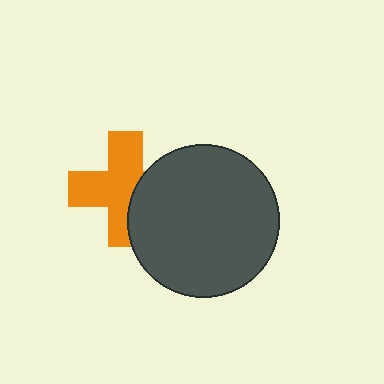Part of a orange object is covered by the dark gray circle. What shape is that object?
It is a cross.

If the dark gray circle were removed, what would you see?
You would see the complete orange cross.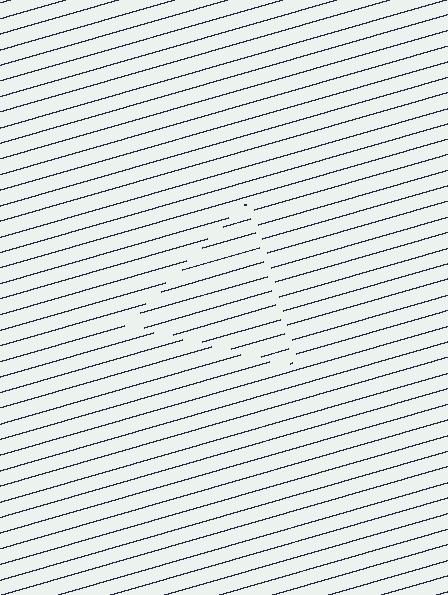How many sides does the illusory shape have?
3 sides — the line-ends trace a triangle.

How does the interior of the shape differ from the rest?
The interior of the shape contains the same grating, shifted by half a period — the contour is defined by the phase discontinuity where line-ends from the inner and outer gratings abut.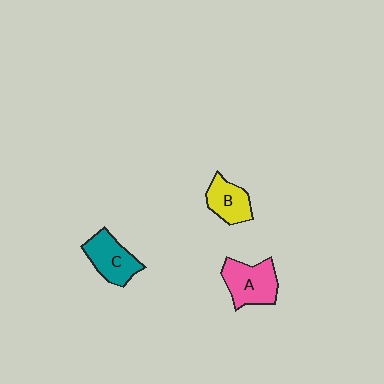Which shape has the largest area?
Shape A (pink).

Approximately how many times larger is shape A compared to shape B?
Approximately 1.4 times.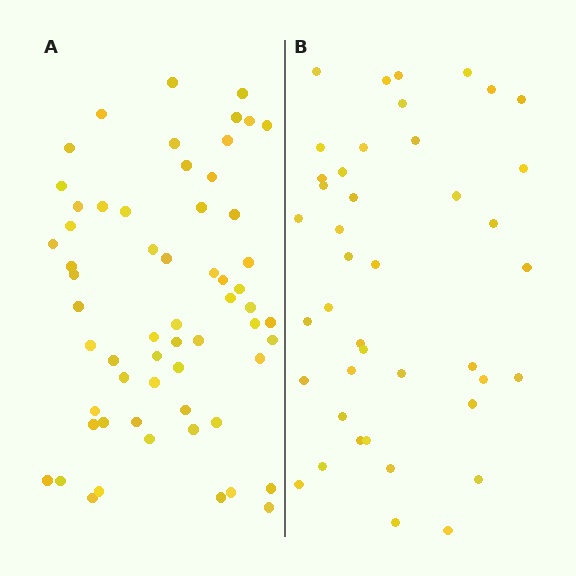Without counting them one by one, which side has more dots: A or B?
Region A (the left region) has more dots.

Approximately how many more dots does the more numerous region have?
Region A has approximately 20 more dots than region B.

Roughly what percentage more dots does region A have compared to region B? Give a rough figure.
About 45% more.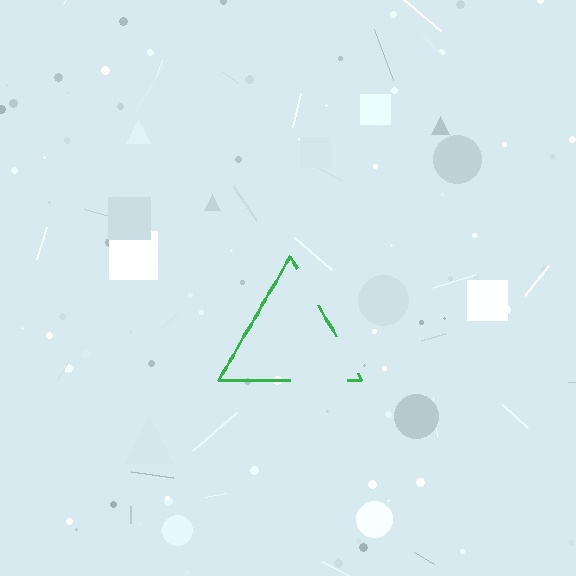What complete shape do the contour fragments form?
The contour fragments form a triangle.